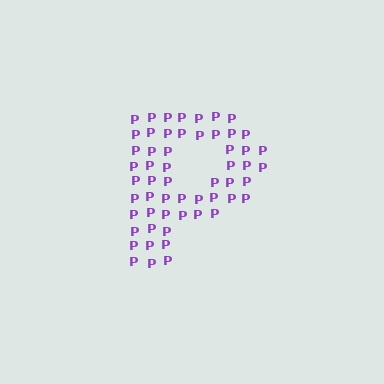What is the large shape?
The large shape is the letter P.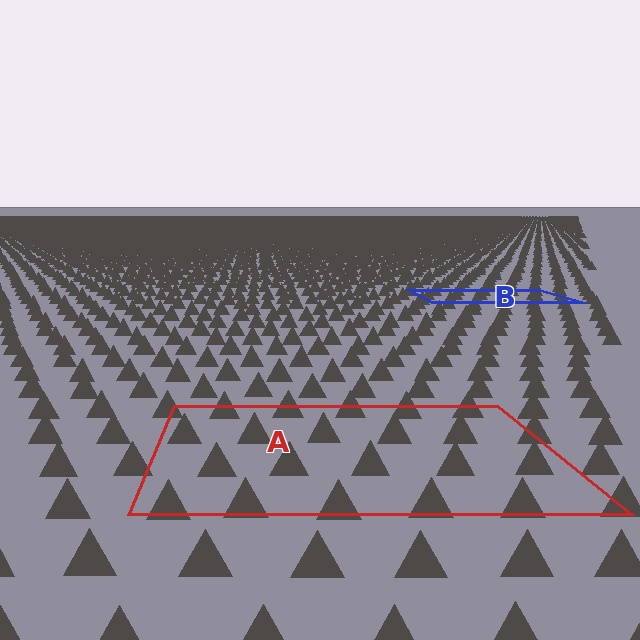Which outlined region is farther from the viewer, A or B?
Region B is farther from the viewer — the texture elements inside it appear smaller and more densely packed.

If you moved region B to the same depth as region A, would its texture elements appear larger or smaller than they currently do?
They would appear larger. At a closer depth, the same texture elements are projected at a bigger on-screen size.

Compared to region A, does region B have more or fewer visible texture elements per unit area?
Region B has more texture elements per unit area — they are packed more densely because it is farther away.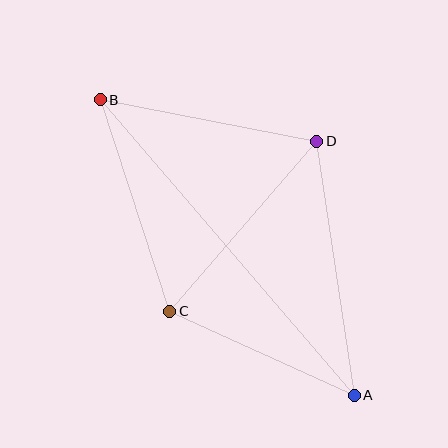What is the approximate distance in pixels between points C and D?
The distance between C and D is approximately 225 pixels.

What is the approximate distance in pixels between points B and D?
The distance between B and D is approximately 221 pixels.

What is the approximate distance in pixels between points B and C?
The distance between B and C is approximately 223 pixels.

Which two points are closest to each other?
Points A and C are closest to each other.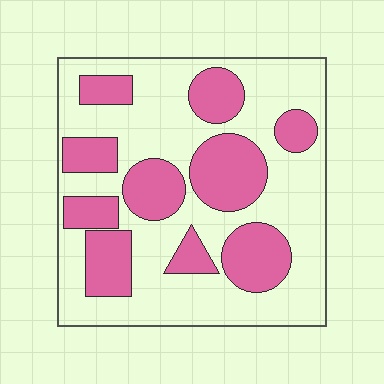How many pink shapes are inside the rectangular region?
10.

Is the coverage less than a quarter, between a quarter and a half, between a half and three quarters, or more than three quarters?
Between a quarter and a half.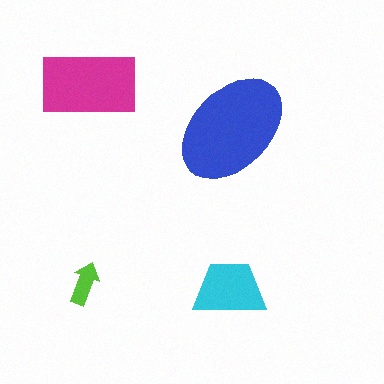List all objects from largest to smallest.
The blue ellipse, the magenta rectangle, the cyan trapezoid, the lime arrow.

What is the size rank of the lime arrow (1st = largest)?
4th.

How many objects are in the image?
There are 4 objects in the image.